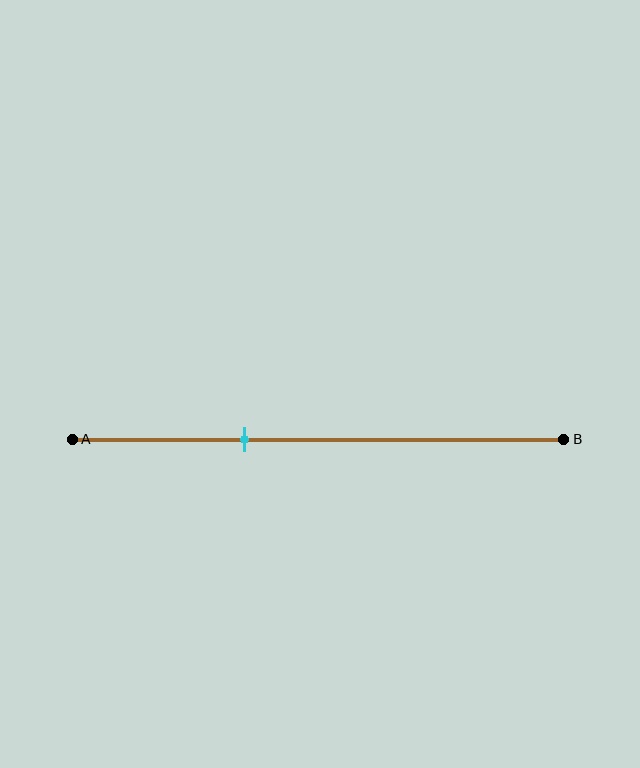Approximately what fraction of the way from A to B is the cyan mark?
The cyan mark is approximately 35% of the way from A to B.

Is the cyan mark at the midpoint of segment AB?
No, the mark is at about 35% from A, not at the 50% midpoint.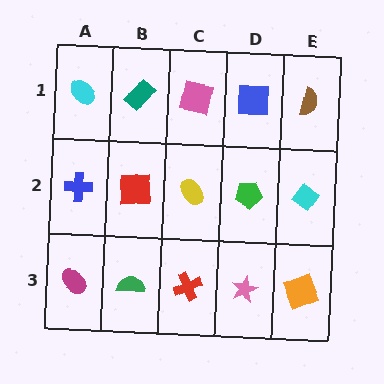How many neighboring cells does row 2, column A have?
3.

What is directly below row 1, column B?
A red square.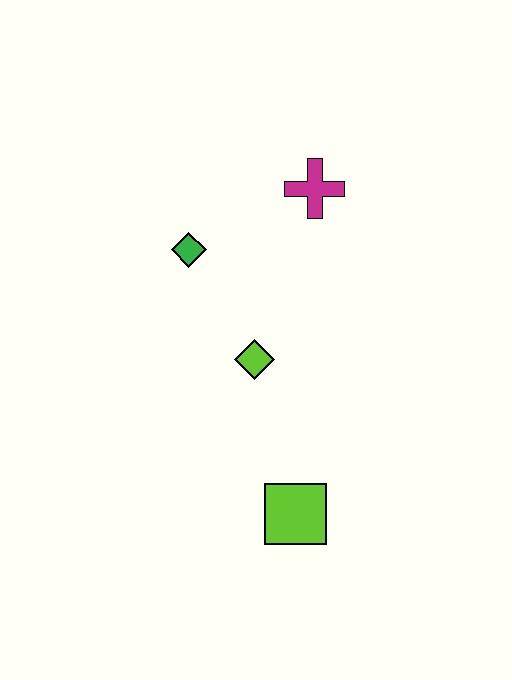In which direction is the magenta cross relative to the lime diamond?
The magenta cross is above the lime diamond.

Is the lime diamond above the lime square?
Yes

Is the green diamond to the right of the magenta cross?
No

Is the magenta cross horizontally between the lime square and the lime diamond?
No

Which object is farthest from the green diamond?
The lime square is farthest from the green diamond.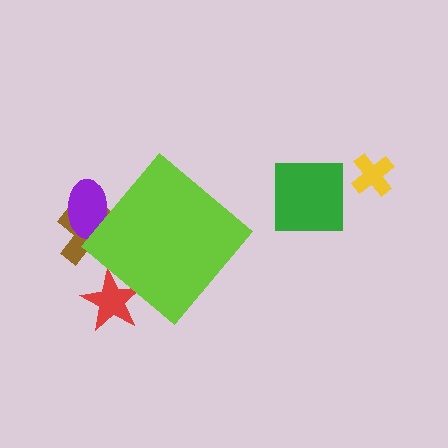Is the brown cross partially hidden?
Yes, the brown cross is partially hidden behind the lime diamond.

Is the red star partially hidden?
Yes, the red star is partially hidden behind the lime diamond.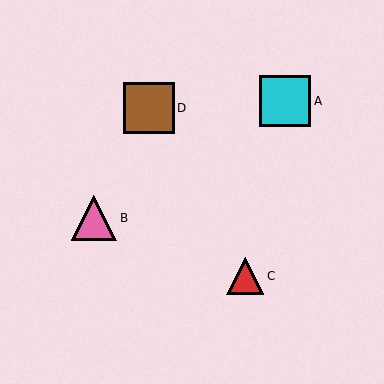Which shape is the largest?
The cyan square (labeled A) is the largest.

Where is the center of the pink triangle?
The center of the pink triangle is at (94, 218).